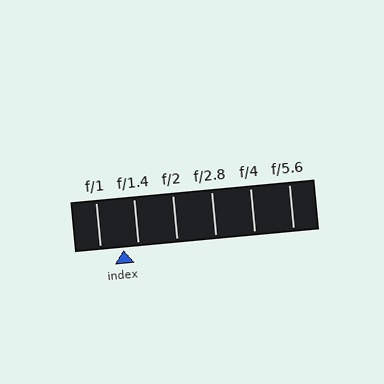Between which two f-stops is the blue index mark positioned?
The index mark is between f/1 and f/1.4.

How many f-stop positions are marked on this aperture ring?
There are 6 f-stop positions marked.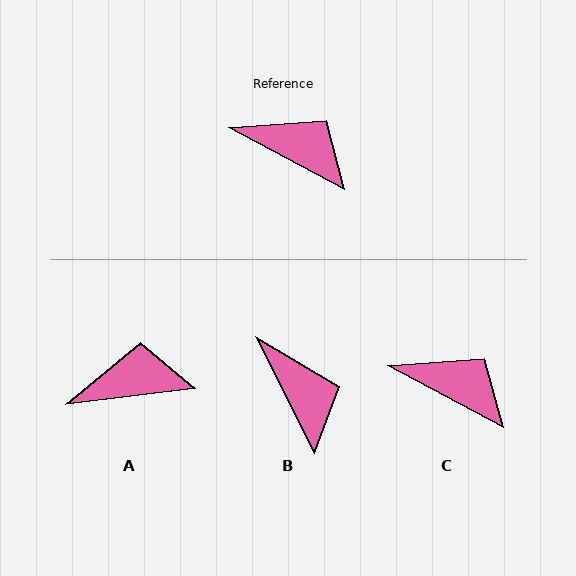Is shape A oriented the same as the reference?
No, it is off by about 35 degrees.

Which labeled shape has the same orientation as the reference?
C.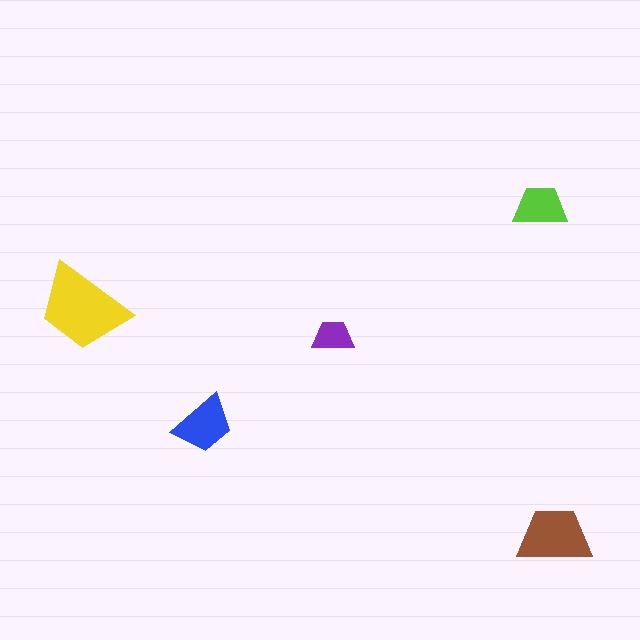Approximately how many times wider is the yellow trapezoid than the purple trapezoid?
About 2 times wider.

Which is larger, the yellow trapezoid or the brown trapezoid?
The yellow one.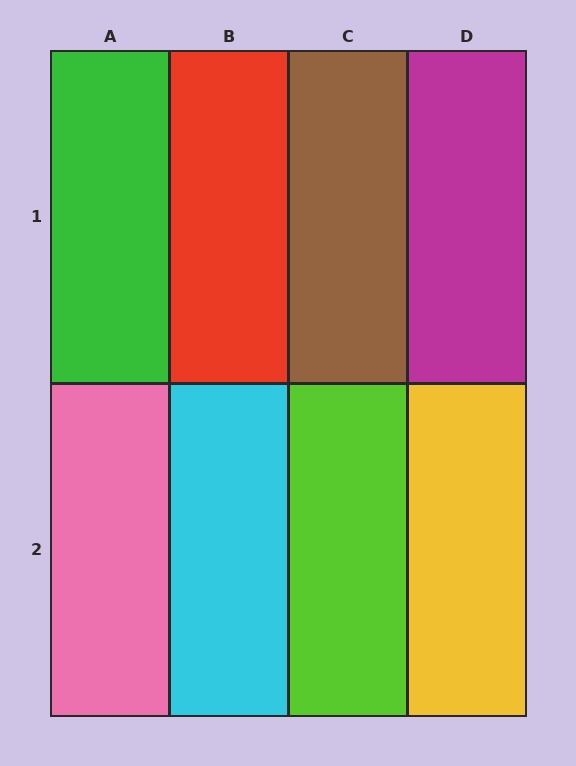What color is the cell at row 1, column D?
Magenta.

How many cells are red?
1 cell is red.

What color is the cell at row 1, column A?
Green.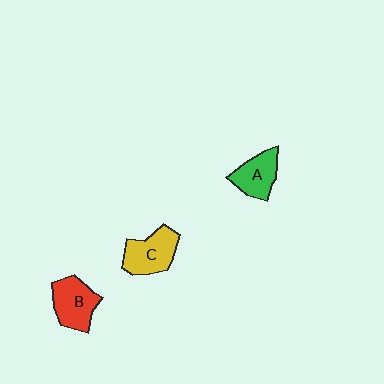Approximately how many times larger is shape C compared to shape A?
Approximately 1.2 times.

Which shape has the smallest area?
Shape A (green).